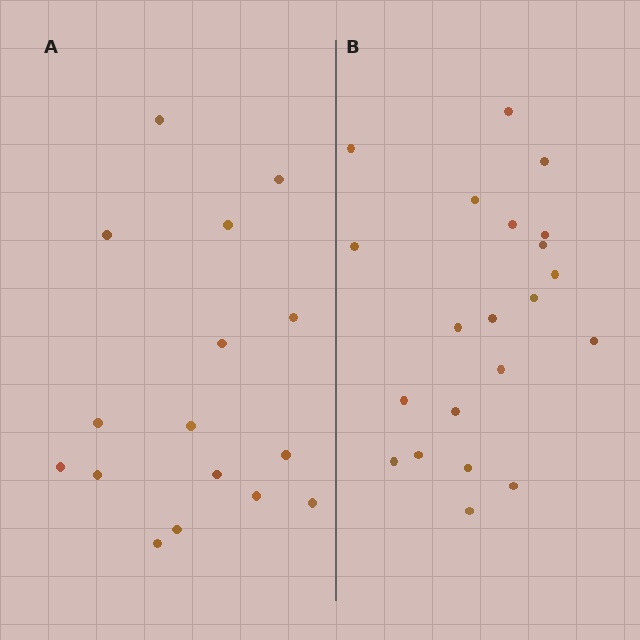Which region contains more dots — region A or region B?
Region B (the right region) has more dots.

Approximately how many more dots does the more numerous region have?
Region B has about 5 more dots than region A.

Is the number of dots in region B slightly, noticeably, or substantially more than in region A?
Region B has noticeably more, but not dramatically so. The ratio is roughly 1.3 to 1.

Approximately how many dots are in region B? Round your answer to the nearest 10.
About 20 dots. (The exact count is 21, which rounds to 20.)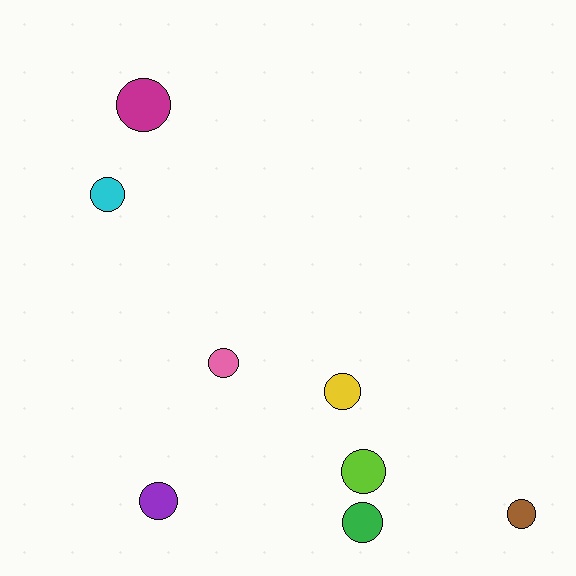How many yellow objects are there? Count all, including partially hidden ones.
There is 1 yellow object.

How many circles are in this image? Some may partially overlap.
There are 8 circles.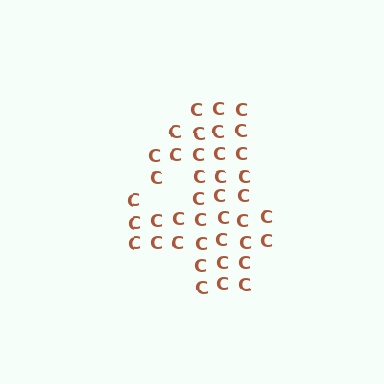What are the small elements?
The small elements are letter C's.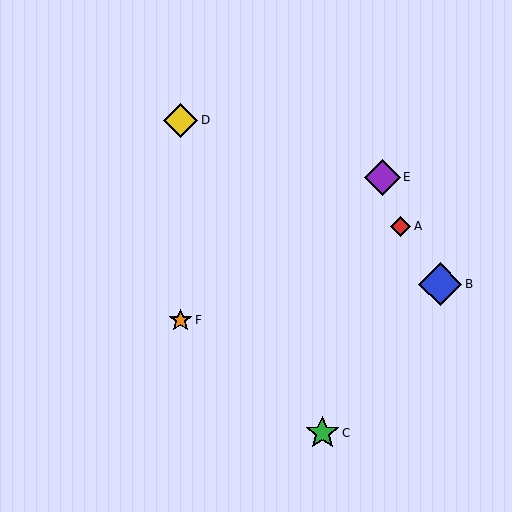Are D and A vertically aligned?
No, D is at x≈180 and A is at x≈401.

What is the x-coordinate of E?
Object E is at x≈382.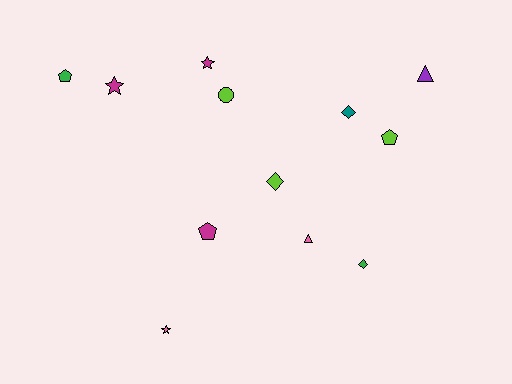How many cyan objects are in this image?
There are no cyan objects.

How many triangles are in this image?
There are 2 triangles.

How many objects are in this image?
There are 12 objects.